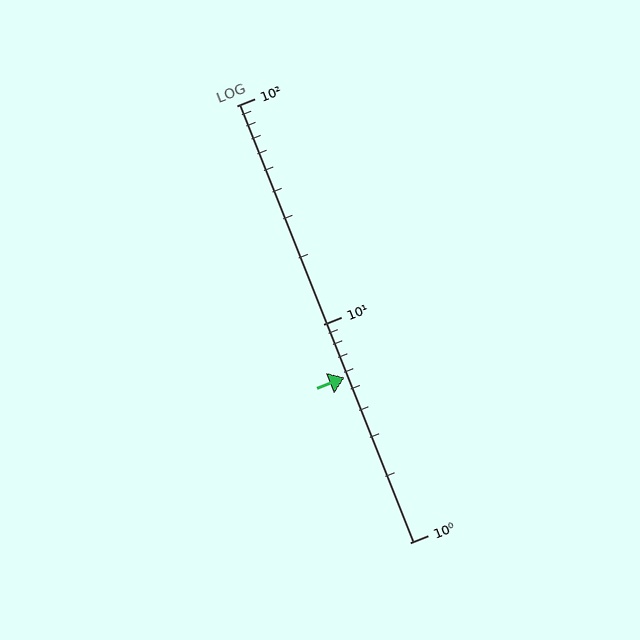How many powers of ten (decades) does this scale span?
The scale spans 2 decades, from 1 to 100.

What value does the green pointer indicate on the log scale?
The pointer indicates approximately 5.7.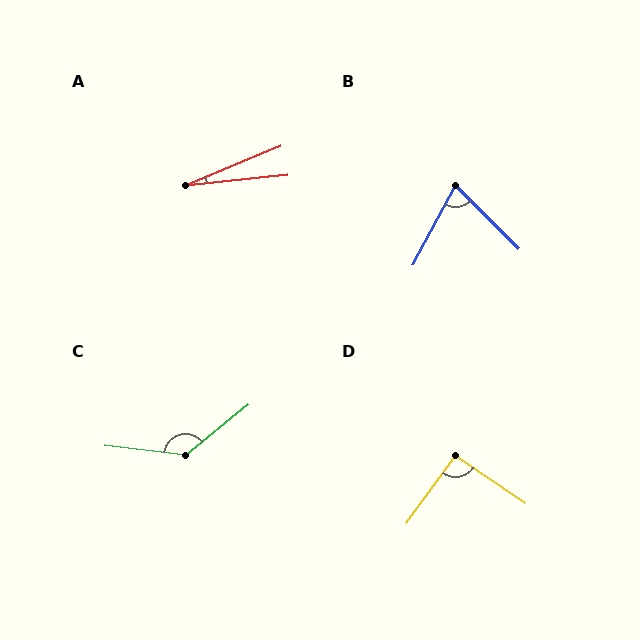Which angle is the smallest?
A, at approximately 17 degrees.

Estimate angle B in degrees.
Approximately 73 degrees.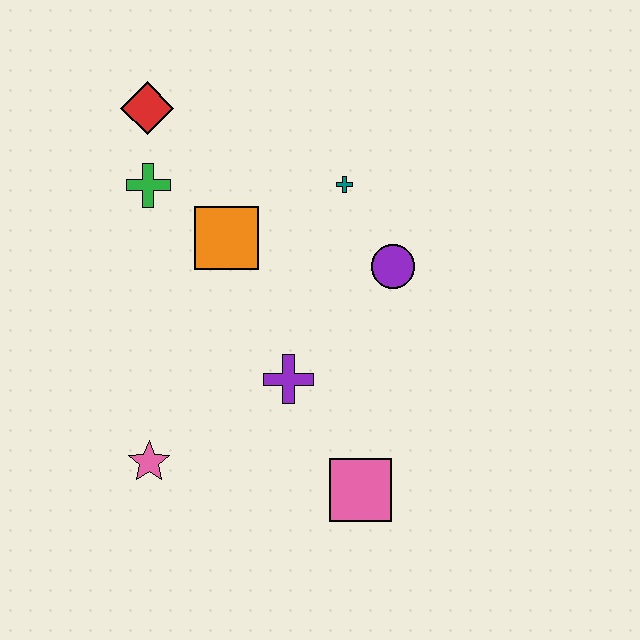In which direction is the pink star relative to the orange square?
The pink star is below the orange square.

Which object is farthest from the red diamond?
The pink square is farthest from the red diamond.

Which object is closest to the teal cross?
The purple circle is closest to the teal cross.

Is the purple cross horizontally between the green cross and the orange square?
No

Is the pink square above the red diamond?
No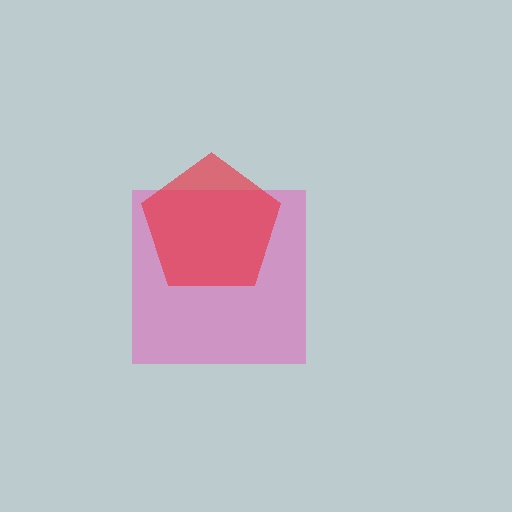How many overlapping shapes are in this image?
There are 2 overlapping shapes in the image.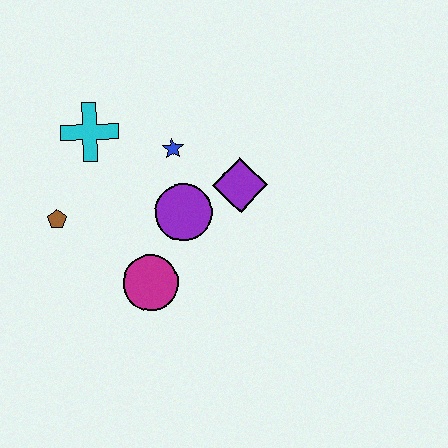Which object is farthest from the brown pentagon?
The purple diamond is farthest from the brown pentagon.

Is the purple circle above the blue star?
No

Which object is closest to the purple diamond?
The purple circle is closest to the purple diamond.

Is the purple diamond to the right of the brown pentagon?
Yes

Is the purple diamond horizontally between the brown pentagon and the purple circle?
No